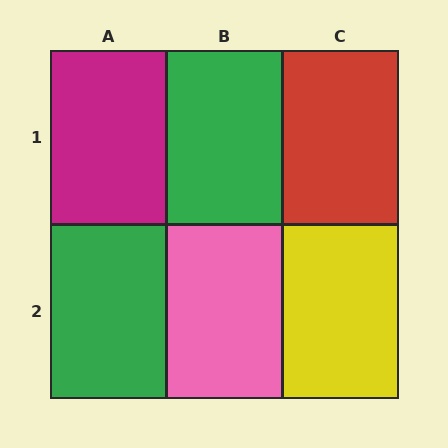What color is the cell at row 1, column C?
Red.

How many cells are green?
2 cells are green.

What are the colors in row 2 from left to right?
Green, pink, yellow.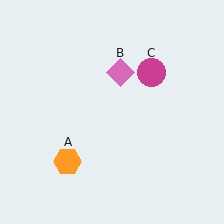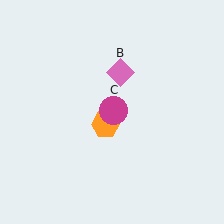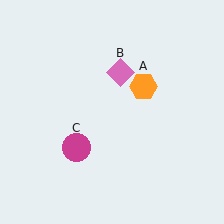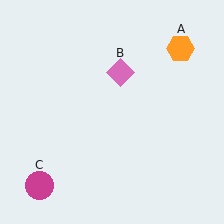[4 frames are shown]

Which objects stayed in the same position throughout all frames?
Pink diamond (object B) remained stationary.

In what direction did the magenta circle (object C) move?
The magenta circle (object C) moved down and to the left.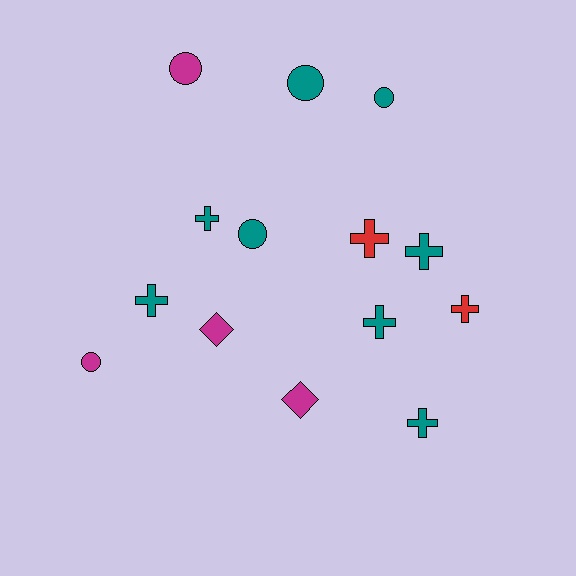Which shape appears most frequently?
Cross, with 7 objects.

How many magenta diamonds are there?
There are 2 magenta diamonds.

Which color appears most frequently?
Teal, with 8 objects.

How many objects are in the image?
There are 14 objects.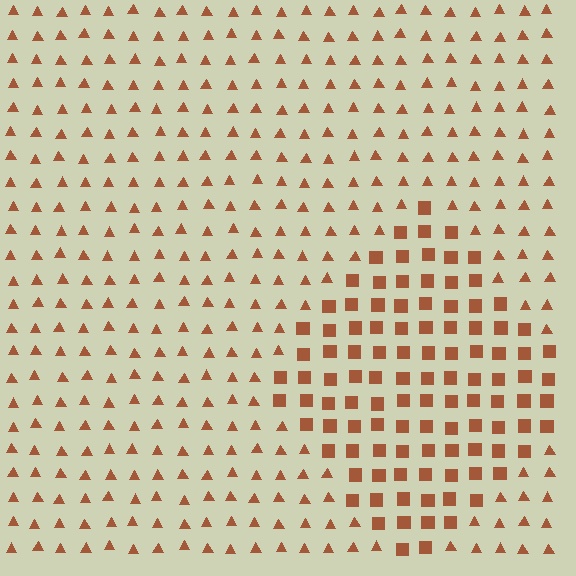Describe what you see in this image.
The image is filled with small brown elements arranged in a uniform grid. A diamond-shaped region contains squares, while the surrounding area contains triangles. The boundary is defined purely by the change in element shape.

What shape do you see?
I see a diamond.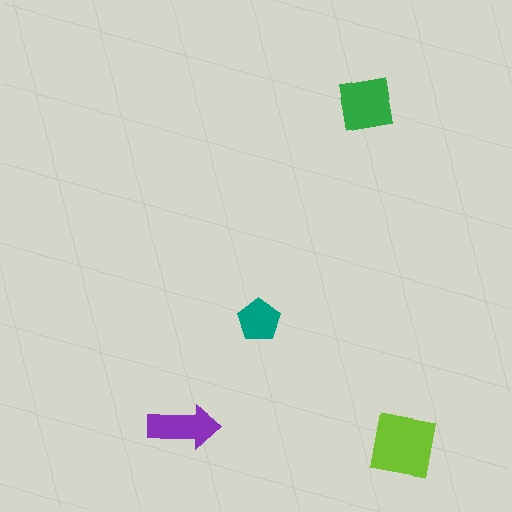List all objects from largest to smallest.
The lime square, the green square, the purple arrow, the teal pentagon.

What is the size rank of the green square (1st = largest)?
2nd.